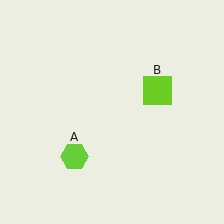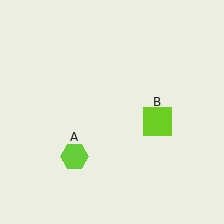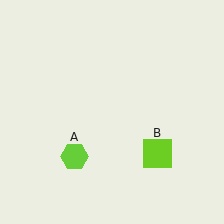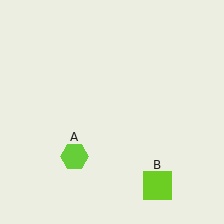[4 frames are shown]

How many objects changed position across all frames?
1 object changed position: lime square (object B).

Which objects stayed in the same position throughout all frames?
Lime hexagon (object A) remained stationary.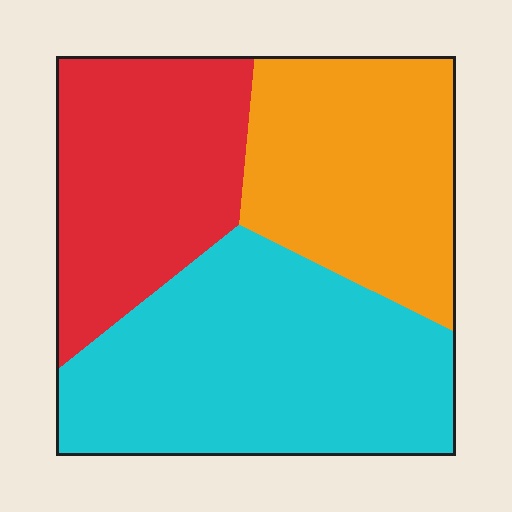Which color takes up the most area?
Cyan, at roughly 40%.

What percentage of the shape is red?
Red covers 28% of the shape.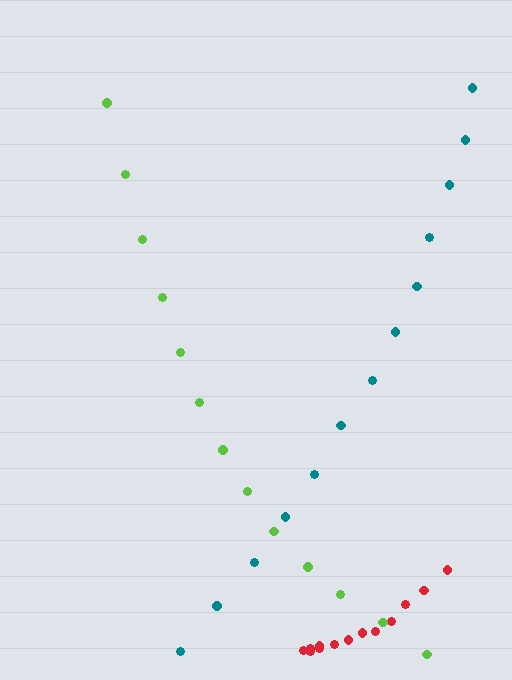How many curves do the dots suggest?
There are 3 distinct paths.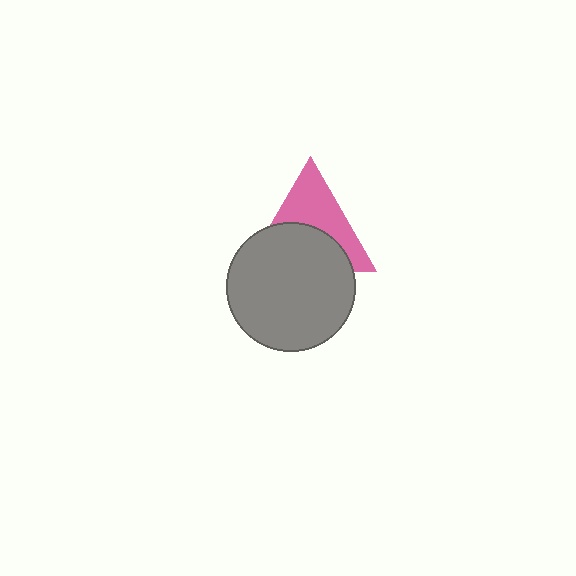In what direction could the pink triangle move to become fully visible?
The pink triangle could move up. That would shift it out from behind the gray circle entirely.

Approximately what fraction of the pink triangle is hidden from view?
Roughly 51% of the pink triangle is hidden behind the gray circle.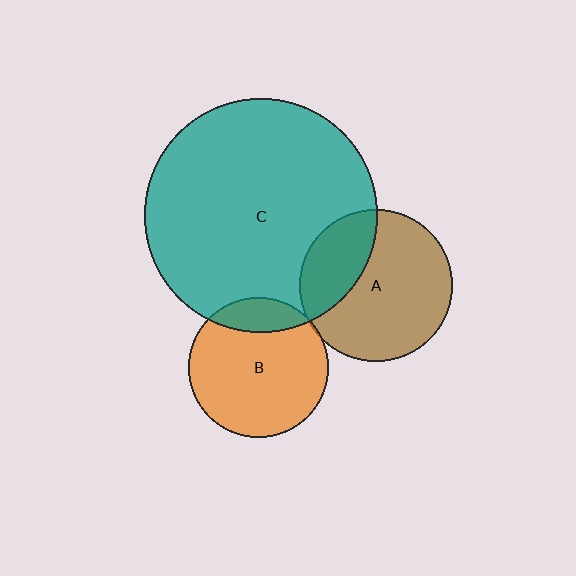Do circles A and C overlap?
Yes.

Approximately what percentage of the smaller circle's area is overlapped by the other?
Approximately 30%.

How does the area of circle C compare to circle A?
Approximately 2.3 times.